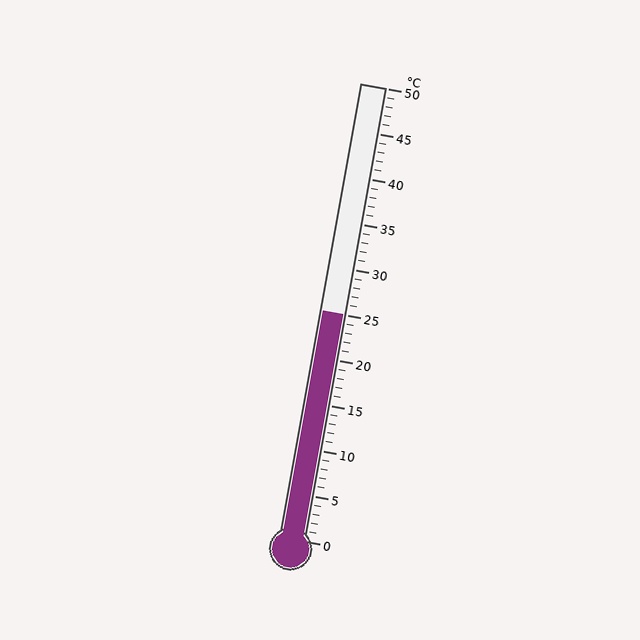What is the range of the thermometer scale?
The thermometer scale ranges from 0°C to 50°C.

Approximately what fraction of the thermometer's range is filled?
The thermometer is filled to approximately 50% of its range.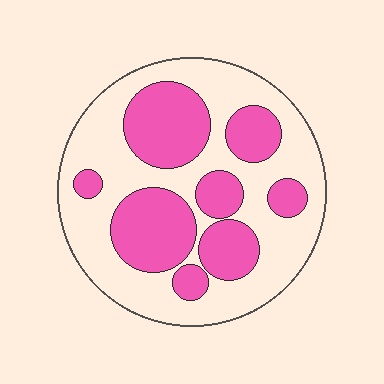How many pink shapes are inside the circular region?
8.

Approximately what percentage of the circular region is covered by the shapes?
Approximately 40%.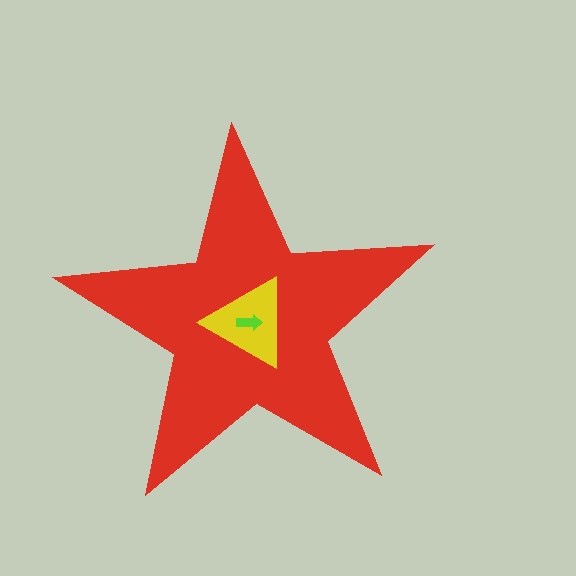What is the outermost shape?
The red star.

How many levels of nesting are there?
3.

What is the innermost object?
The lime arrow.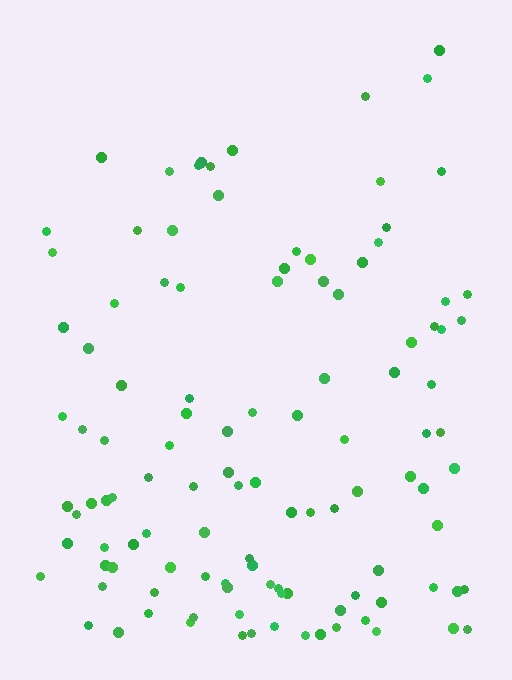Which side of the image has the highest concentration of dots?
The bottom.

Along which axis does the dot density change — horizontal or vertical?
Vertical.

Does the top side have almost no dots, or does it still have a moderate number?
Still a moderate number, just noticeably fewer than the bottom.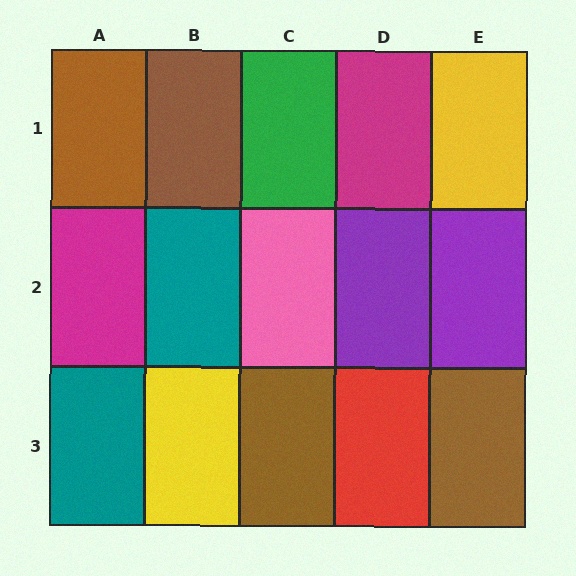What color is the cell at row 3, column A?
Teal.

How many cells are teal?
2 cells are teal.